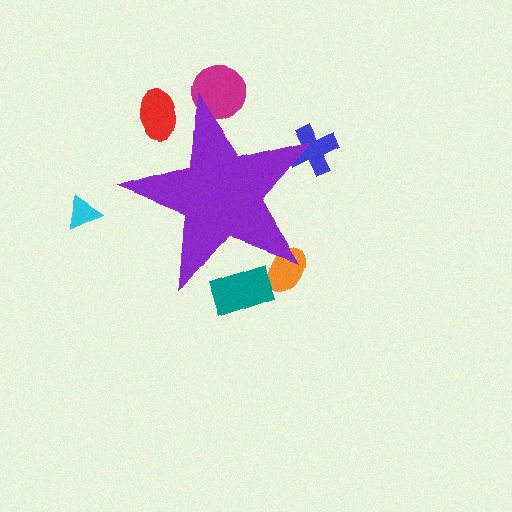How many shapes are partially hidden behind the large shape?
5 shapes are partially hidden.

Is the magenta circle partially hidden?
Yes, the magenta circle is partially hidden behind the purple star.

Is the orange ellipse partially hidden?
Yes, the orange ellipse is partially hidden behind the purple star.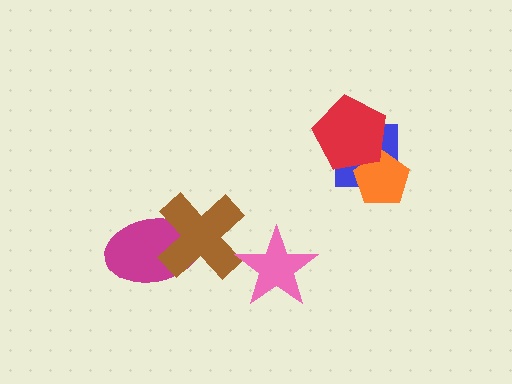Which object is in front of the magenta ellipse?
The brown cross is in front of the magenta ellipse.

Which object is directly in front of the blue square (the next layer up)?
The orange pentagon is directly in front of the blue square.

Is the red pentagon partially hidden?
No, no other shape covers it.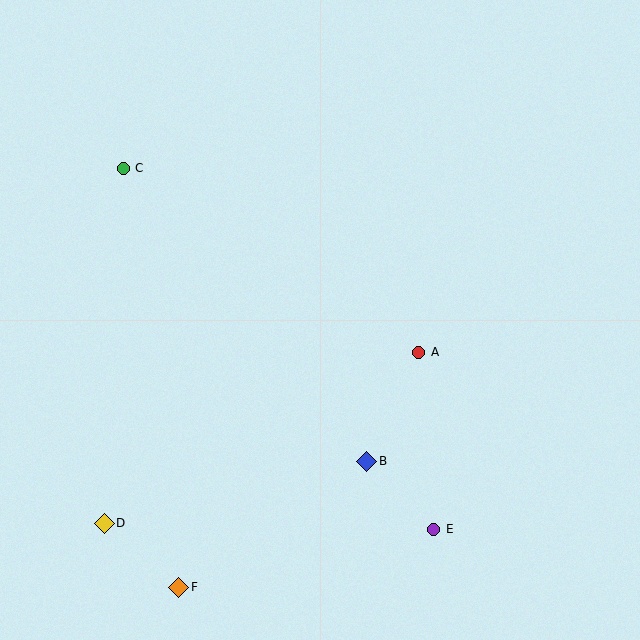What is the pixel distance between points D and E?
The distance between D and E is 329 pixels.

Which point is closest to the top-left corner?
Point C is closest to the top-left corner.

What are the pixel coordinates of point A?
Point A is at (418, 352).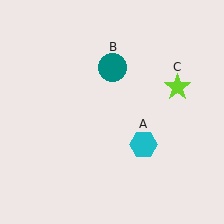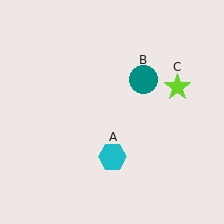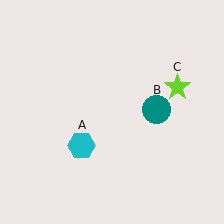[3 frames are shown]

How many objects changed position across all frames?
2 objects changed position: cyan hexagon (object A), teal circle (object B).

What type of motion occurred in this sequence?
The cyan hexagon (object A), teal circle (object B) rotated clockwise around the center of the scene.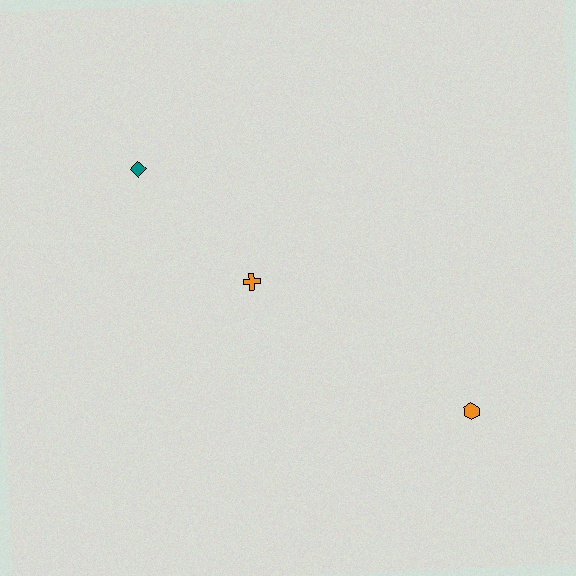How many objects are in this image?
There are 3 objects.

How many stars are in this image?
There are no stars.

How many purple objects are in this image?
There are no purple objects.